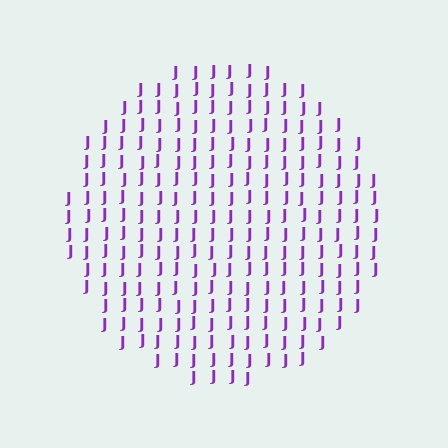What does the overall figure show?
The overall figure shows a circle.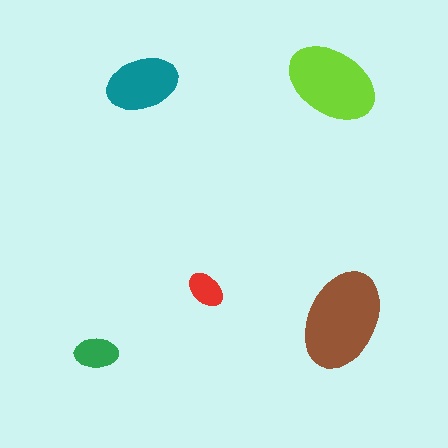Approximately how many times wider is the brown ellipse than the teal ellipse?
About 1.5 times wider.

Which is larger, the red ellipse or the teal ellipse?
The teal one.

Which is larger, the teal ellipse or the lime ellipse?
The lime one.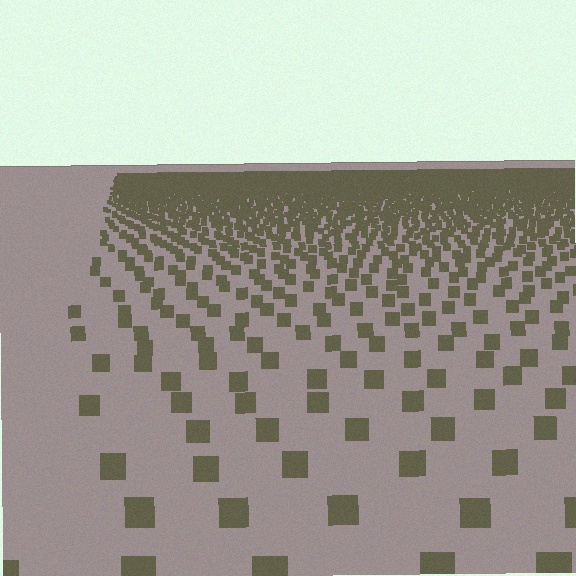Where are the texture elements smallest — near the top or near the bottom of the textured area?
Near the top.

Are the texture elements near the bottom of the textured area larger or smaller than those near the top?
Larger. Near the bottom, elements are closer to the viewer and appear at a bigger on-screen size.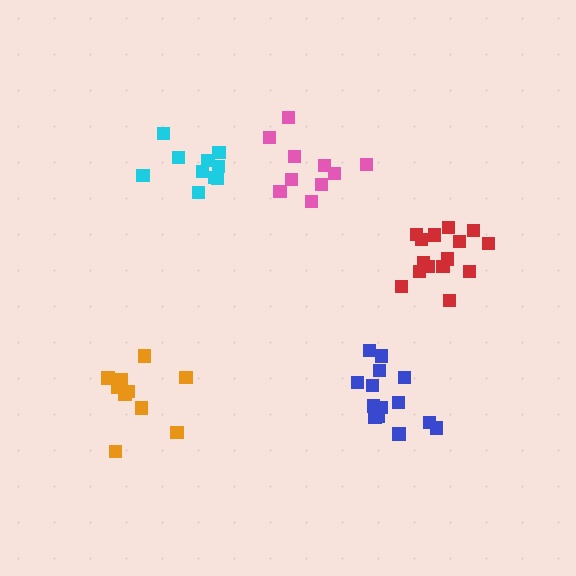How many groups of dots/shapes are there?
There are 5 groups.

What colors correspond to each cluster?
The clusters are colored: orange, blue, cyan, pink, red.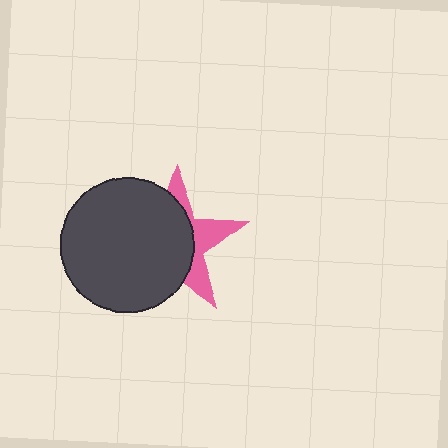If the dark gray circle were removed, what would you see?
You would see the complete pink star.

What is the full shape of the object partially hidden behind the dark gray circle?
The partially hidden object is a pink star.